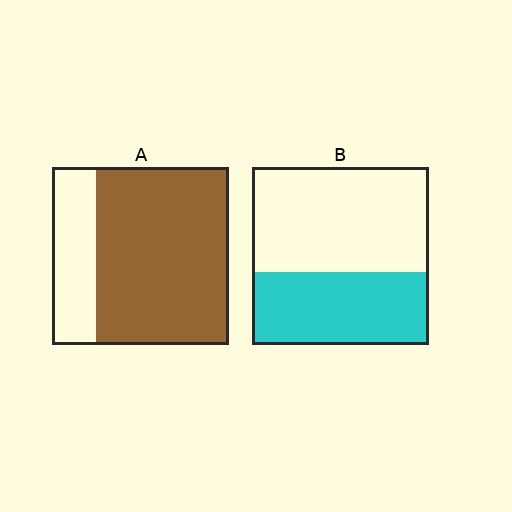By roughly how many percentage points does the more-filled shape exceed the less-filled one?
By roughly 35 percentage points (A over B).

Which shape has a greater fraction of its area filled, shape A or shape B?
Shape A.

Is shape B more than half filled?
No.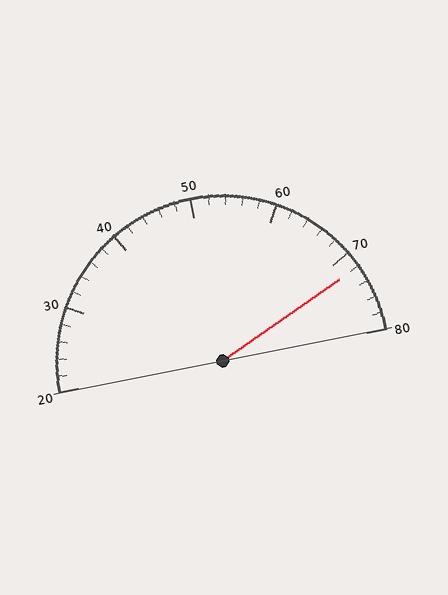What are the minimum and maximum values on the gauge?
The gauge ranges from 20 to 80.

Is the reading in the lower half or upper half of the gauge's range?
The reading is in the upper half of the range (20 to 80).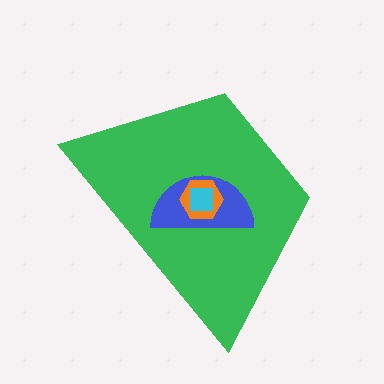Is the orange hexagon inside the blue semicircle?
Yes.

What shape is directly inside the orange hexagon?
The cyan square.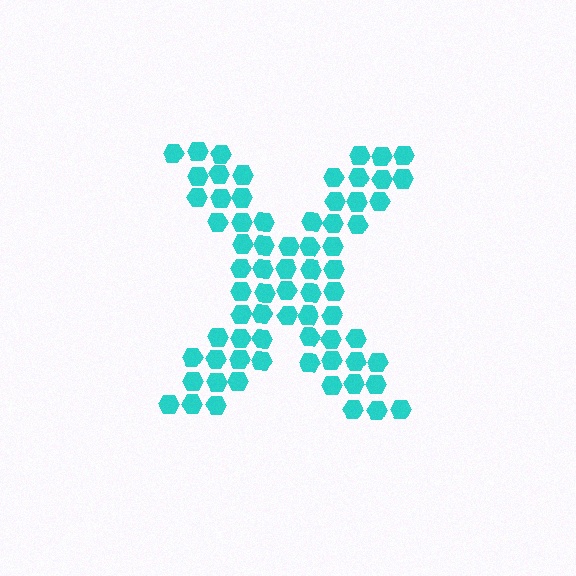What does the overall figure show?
The overall figure shows the letter X.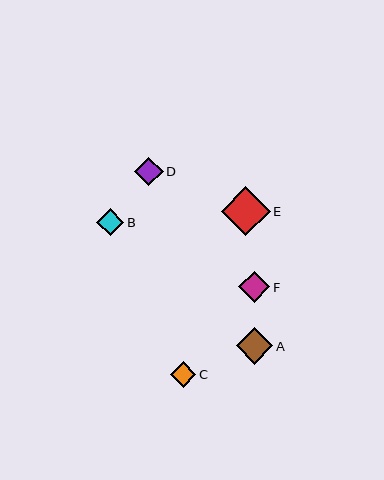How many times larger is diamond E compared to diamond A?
Diamond E is approximately 1.3 times the size of diamond A.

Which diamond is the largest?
Diamond E is the largest with a size of approximately 48 pixels.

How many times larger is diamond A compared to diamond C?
Diamond A is approximately 1.4 times the size of diamond C.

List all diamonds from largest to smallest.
From largest to smallest: E, A, F, D, B, C.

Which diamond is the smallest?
Diamond C is the smallest with a size of approximately 25 pixels.